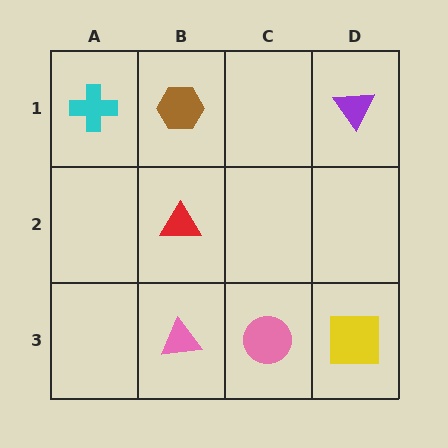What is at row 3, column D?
A yellow square.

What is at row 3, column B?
A pink triangle.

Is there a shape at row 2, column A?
No, that cell is empty.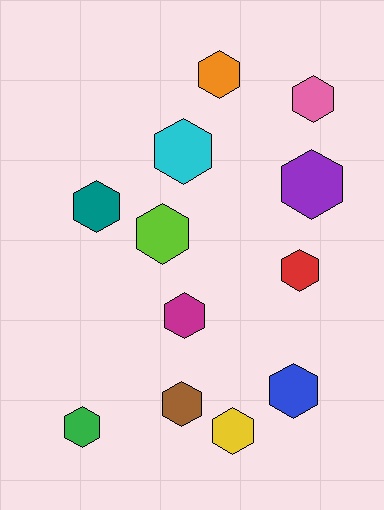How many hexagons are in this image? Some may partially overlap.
There are 12 hexagons.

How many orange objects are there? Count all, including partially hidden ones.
There is 1 orange object.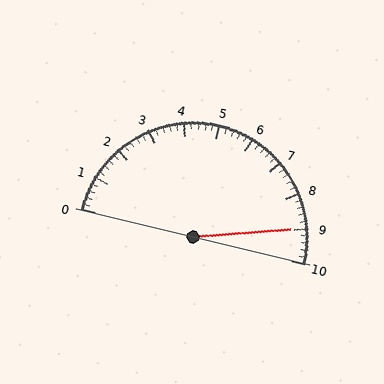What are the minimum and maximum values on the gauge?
The gauge ranges from 0 to 10.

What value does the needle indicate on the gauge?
The needle indicates approximately 9.0.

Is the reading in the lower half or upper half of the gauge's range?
The reading is in the upper half of the range (0 to 10).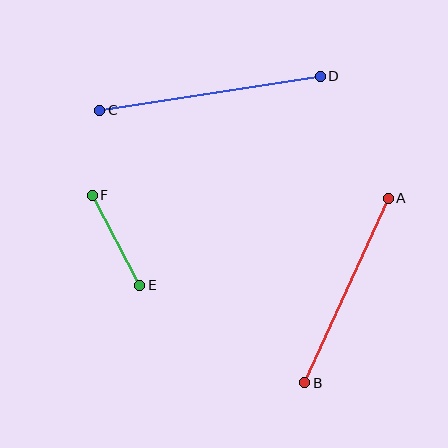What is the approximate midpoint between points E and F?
The midpoint is at approximately (116, 240) pixels.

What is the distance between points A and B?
The distance is approximately 203 pixels.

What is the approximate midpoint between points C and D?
The midpoint is at approximately (210, 93) pixels.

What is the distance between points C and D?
The distance is approximately 223 pixels.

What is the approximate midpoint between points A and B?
The midpoint is at approximately (347, 290) pixels.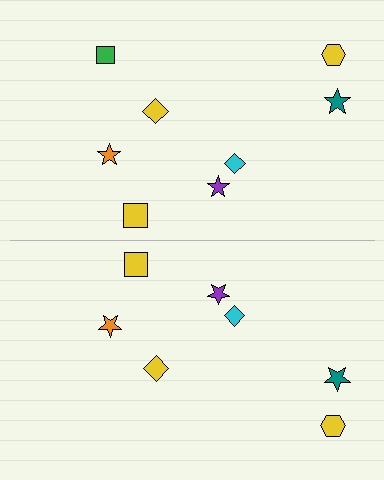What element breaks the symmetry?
A green square is missing from the bottom side.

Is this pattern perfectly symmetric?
No, the pattern is not perfectly symmetric. A green square is missing from the bottom side.